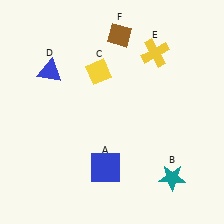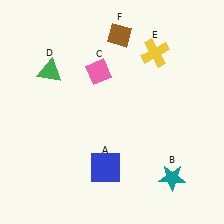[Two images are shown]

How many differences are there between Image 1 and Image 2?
There are 2 differences between the two images.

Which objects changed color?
C changed from yellow to pink. D changed from blue to green.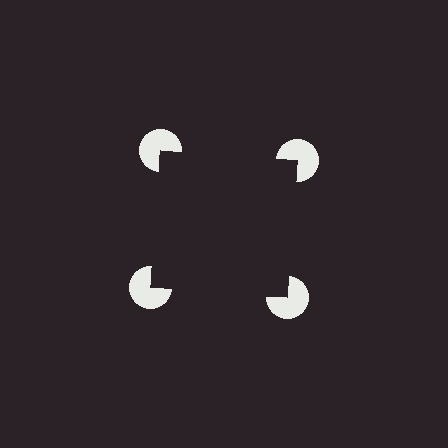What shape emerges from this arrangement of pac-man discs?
An illusory square — its edges are inferred from the aligned wedge cuts in the pac-man discs, not physically drawn.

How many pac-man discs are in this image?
There are 4 — one at each vertex of the illusory square.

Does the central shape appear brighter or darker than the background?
It typically appears slightly darker than the background, even though no actual brightness change is drawn.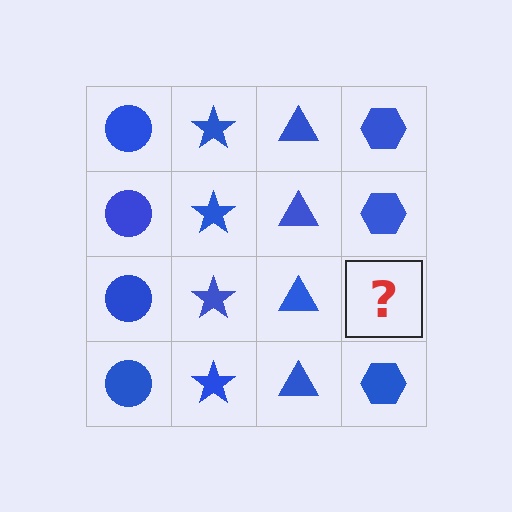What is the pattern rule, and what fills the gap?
The rule is that each column has a consistent shape. The gap should be filled with a blue hexagon.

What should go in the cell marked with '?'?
The missing cell should contain a blue hexagon.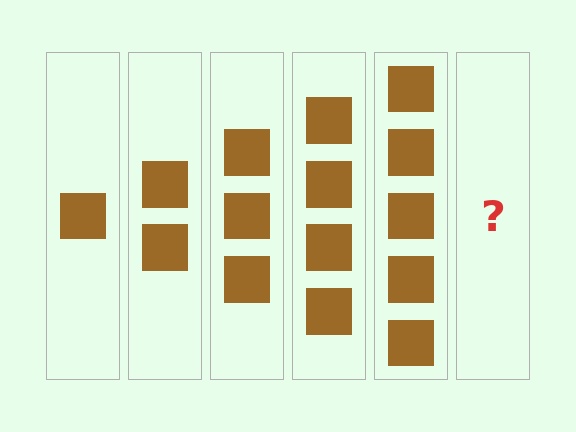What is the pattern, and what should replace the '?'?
The pattern is that each step adds one more square. The '?' should be 6 squares.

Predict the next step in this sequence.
The next step is 6 squares.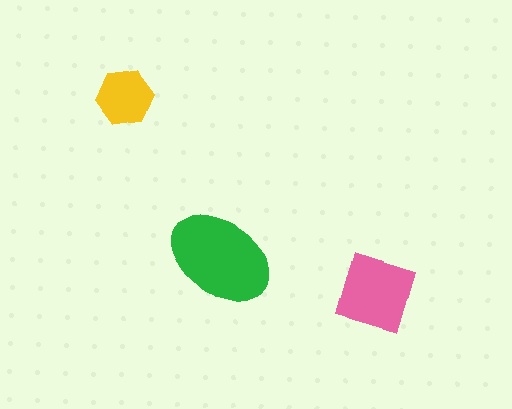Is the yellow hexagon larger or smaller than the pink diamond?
Smaller.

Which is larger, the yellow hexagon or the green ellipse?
The green ellipse.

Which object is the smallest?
The yellow hexagon.